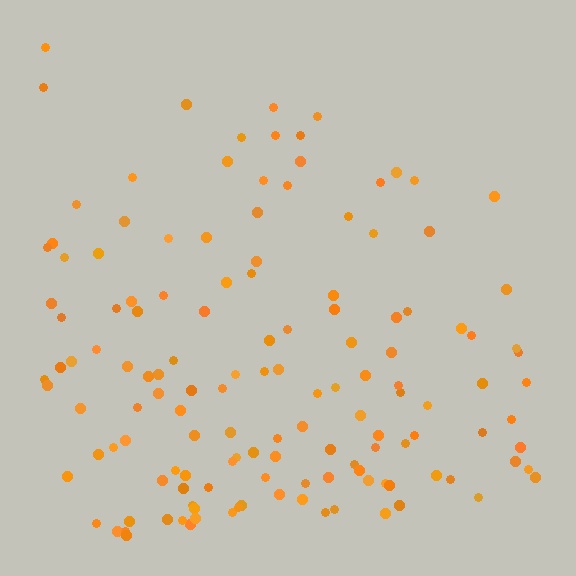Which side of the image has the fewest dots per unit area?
The top.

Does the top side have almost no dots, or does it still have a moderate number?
Still a moderate number, just noticeably fewer than the bottom.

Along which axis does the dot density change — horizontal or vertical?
Vertical.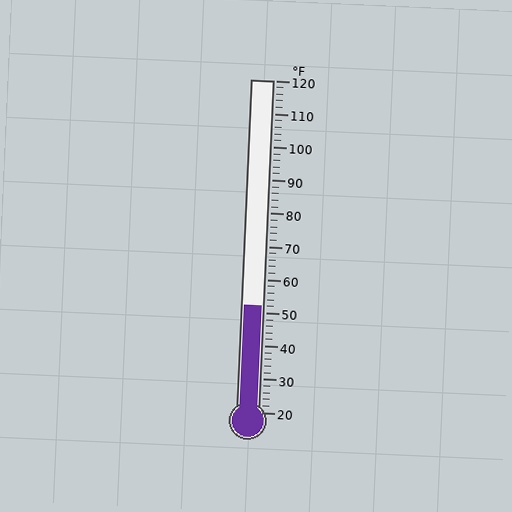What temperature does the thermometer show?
The thermometer shows approximately 52°F.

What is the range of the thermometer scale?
The thermometer scale ranges from 20°F to 120°F.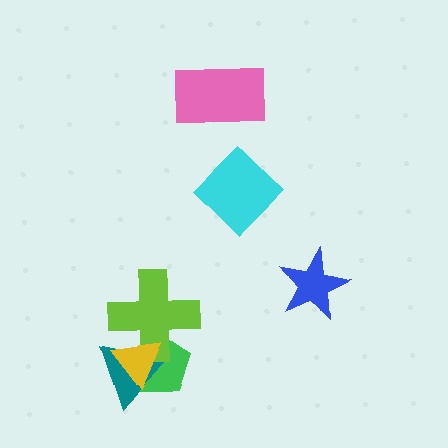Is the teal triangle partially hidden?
Yes, it is partially covered by another shape.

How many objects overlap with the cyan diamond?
0 objects overlap with the cyan diamond.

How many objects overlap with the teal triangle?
3 objects overlap with the teal triangle.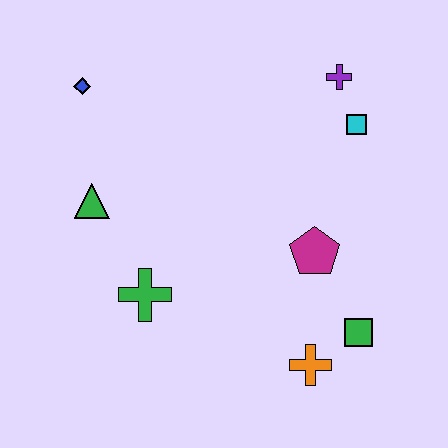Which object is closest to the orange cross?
The green square is closest to the orange cross.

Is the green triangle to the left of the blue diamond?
No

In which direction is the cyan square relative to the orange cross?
The cyan square is above the orange cross.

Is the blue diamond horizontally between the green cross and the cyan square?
No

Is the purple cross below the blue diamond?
No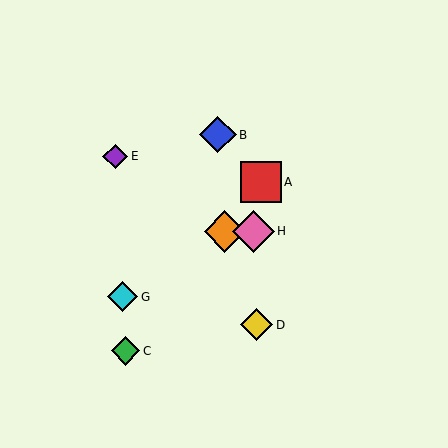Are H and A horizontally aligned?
No, H is at y≈231 and A is at y≈182.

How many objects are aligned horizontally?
2 objects (F, H) are aligned horizontally.